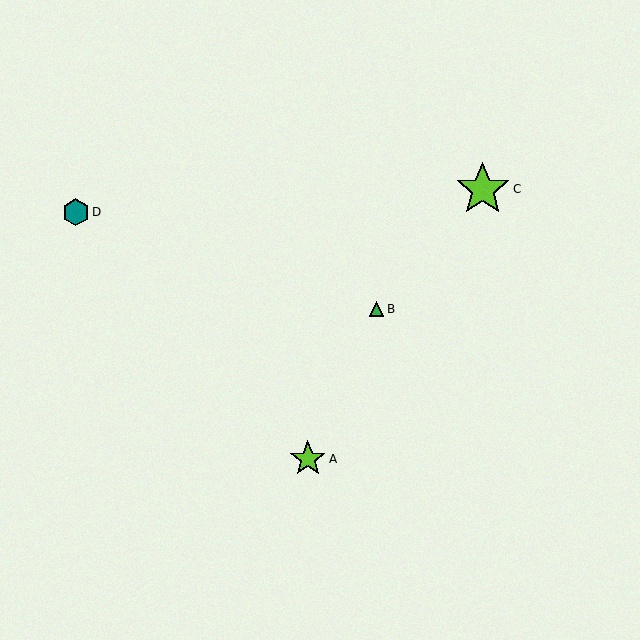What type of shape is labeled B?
Shape B is a green triangle.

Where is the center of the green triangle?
The center of the green triangle is at (377, 309).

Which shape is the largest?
The lime star (labeled C) is the largest.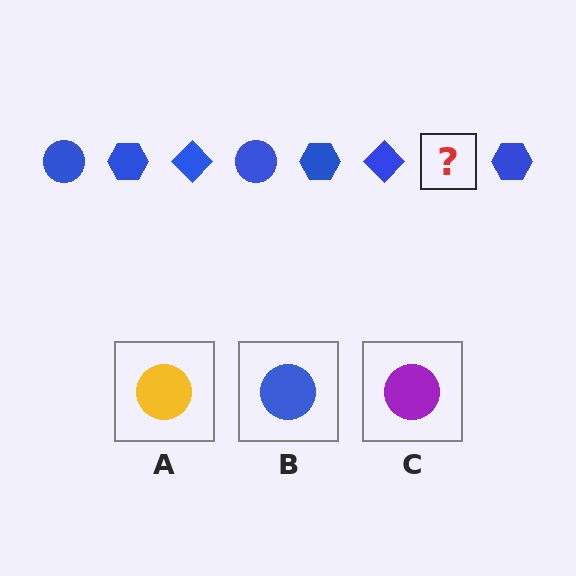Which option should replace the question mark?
Option B.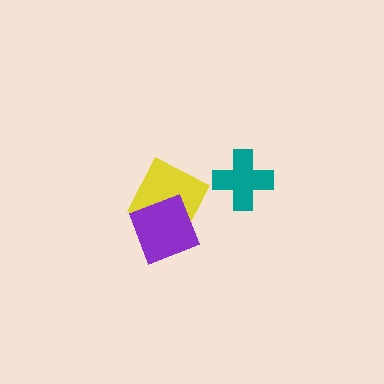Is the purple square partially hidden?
No, no other shape covers it.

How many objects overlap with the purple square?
1 object overlaps with the purple square.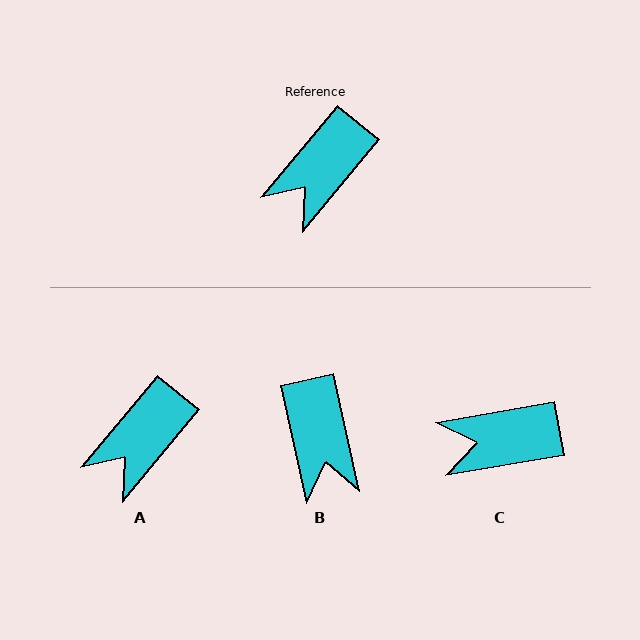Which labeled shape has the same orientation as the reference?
A.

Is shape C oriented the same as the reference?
No, it is off by about 40 degrees.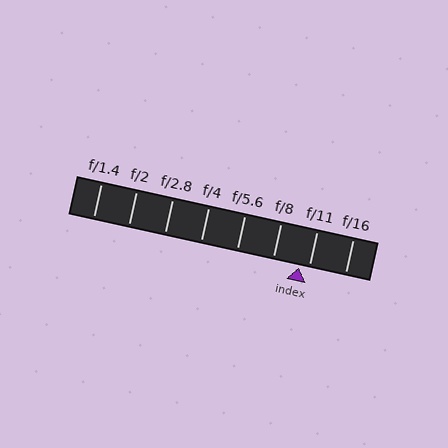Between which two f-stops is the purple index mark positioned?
The index mark is between f/8 and f/11.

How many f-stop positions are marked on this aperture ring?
There are 8 f-stop positions marked.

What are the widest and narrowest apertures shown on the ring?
The widest aperture shown is f/1.4 and the narrowest is f/16.